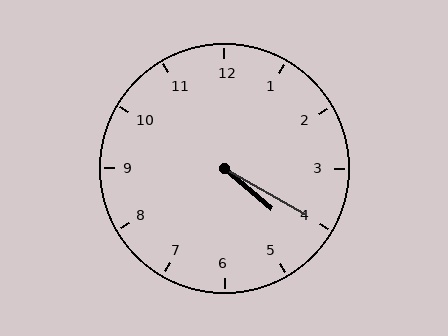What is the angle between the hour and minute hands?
Approximately 10 degrees.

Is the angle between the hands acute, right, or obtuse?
It is acute.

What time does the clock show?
4:20.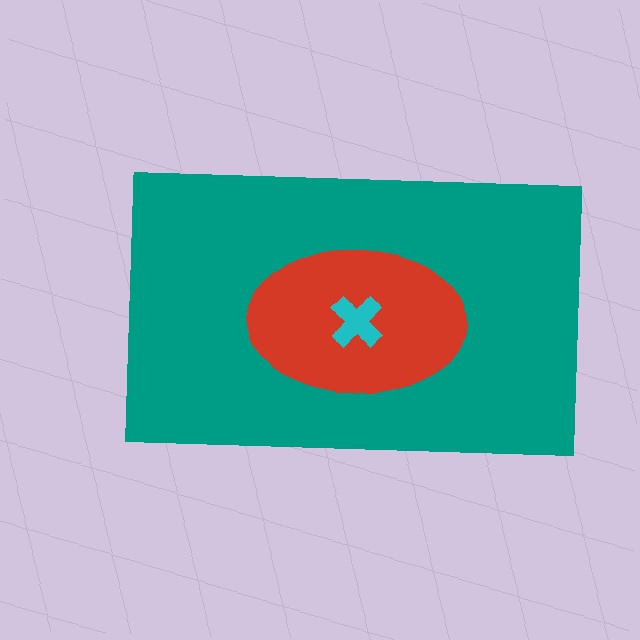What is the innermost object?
The cyan cross.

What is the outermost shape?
The teal rectangle.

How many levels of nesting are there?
3.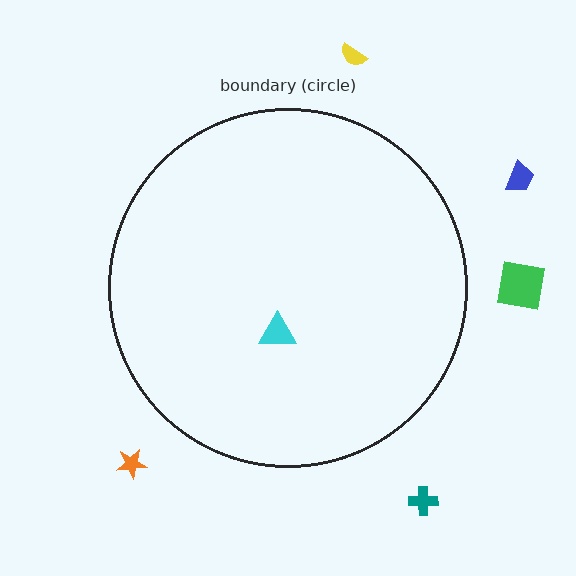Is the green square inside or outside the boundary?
Outside.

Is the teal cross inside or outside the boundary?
Outside.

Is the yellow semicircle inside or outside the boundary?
Outside.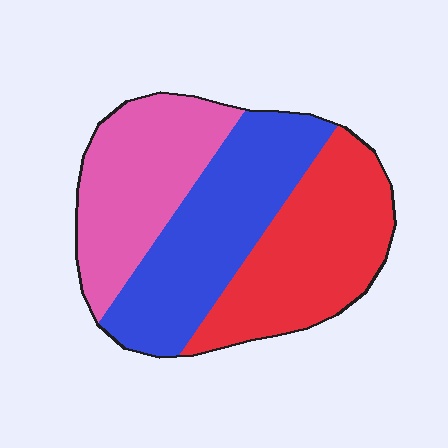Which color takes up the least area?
Pink, at roughly 30%.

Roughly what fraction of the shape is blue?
Blue takes up about three eighths (3/8) of the shape.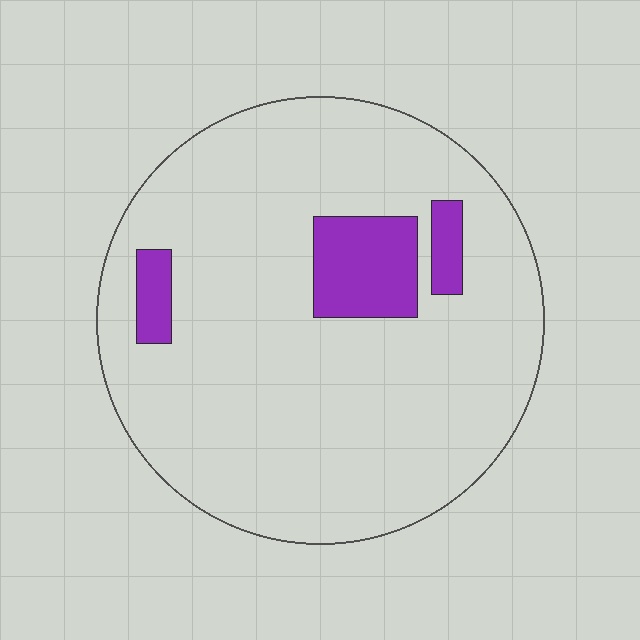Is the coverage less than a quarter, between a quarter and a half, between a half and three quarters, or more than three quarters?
Less than a quarter.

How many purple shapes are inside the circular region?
3.